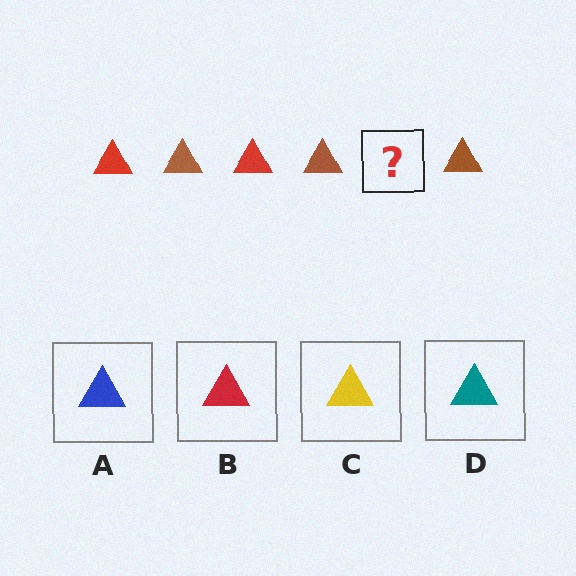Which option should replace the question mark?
Option B.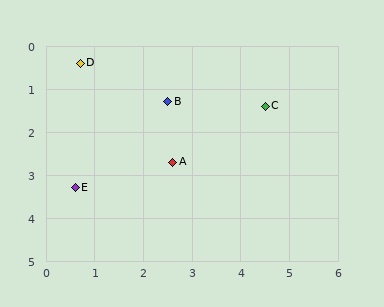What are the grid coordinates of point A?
Point A is at approximately (2.6, 2.7).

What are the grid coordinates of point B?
Point B is at approximately (2.5, 1.3).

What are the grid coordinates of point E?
Point E is at approximately (0.6, 3.3).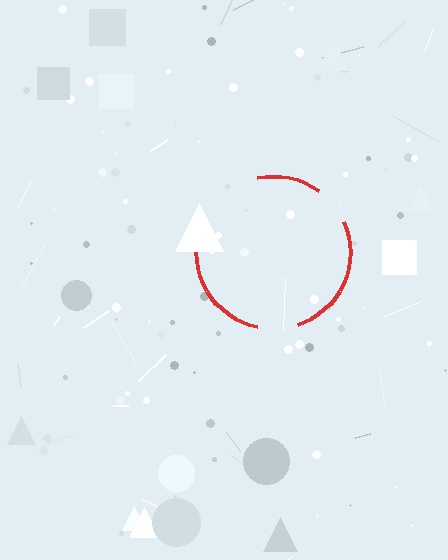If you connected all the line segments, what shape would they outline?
They would outline a circle.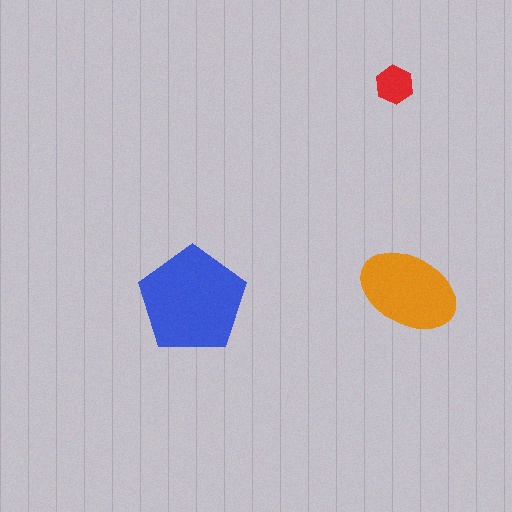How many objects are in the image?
There are 3 objects in the image.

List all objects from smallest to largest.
The red hexagon, the orange ellipse, the blue pentagon.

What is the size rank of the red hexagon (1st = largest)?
3rd.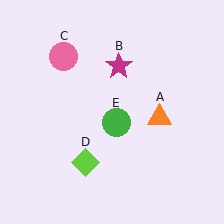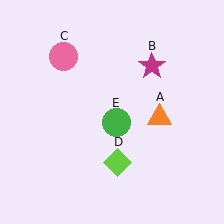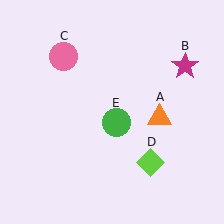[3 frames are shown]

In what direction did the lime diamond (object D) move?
The lime diamond (object D) moved right.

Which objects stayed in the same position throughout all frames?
Orange triangle (object A) and pink circle (object C) and green circle (object E) remained stationary.